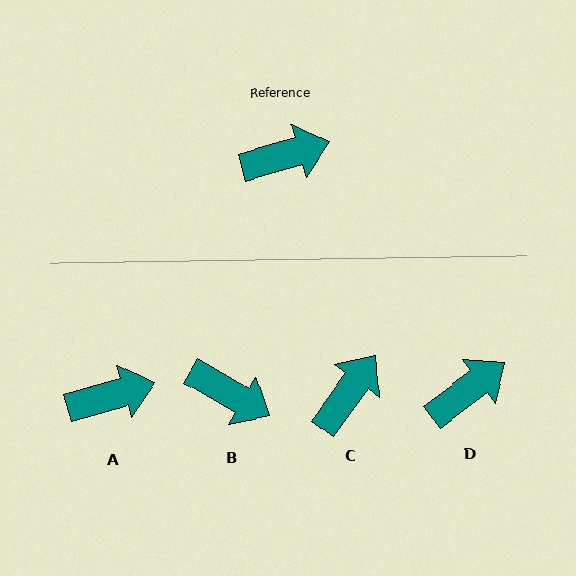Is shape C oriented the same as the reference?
No, it is off by about 38 degrees.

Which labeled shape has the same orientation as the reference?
A.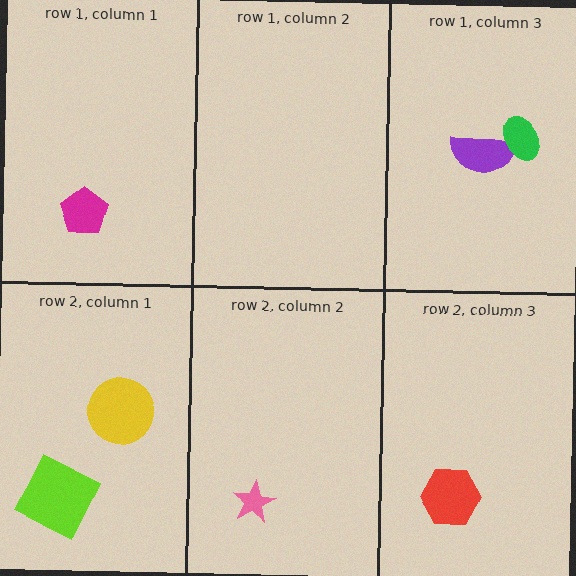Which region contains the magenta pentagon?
The row 1, column 1 region.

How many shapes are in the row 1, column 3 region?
2.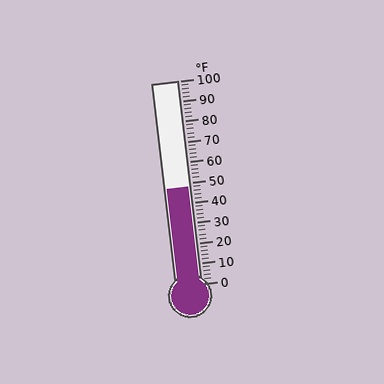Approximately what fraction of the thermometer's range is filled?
The thermometer is filled to approximately 50% of its range.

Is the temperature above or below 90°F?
The temperature is below 90°F.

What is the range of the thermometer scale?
The thermometer scale ranges from 0°F to 100°F.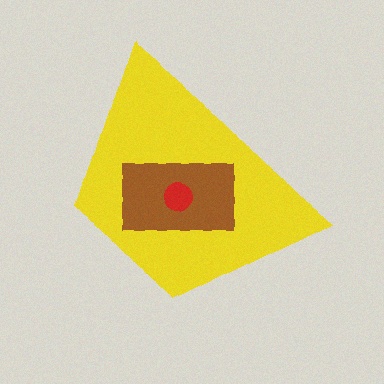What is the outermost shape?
The yellow trapezoid.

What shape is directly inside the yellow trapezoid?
The brown rectangle.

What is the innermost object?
The red circle.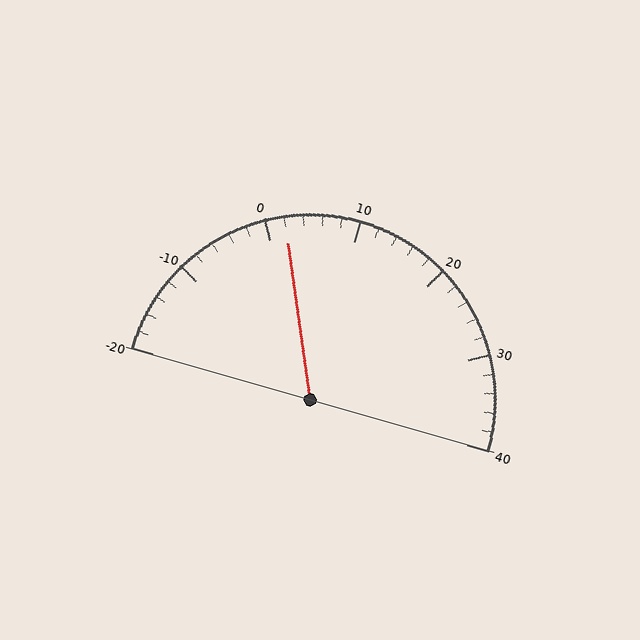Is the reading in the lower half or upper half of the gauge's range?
The reading is in the lower half of the range (-20 to 40).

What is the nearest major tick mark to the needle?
The nearest major tick mark is 0.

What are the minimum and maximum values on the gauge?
The gauge ranges from -20 to 40.